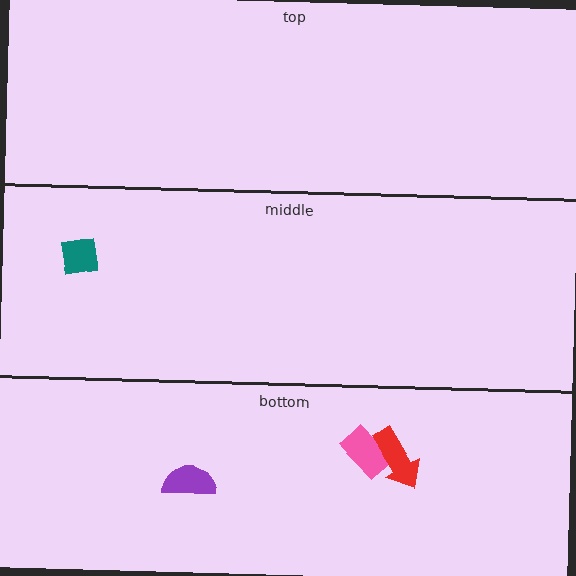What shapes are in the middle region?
The teal square.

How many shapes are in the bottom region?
3.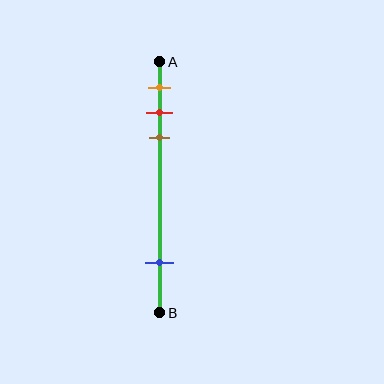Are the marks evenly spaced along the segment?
No, the marks are not evenly spaced.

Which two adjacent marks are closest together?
The red and brown marks are the closest adjacent pair.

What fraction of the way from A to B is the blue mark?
The blue mark is approximately 80% (0.8) of the way from A to B.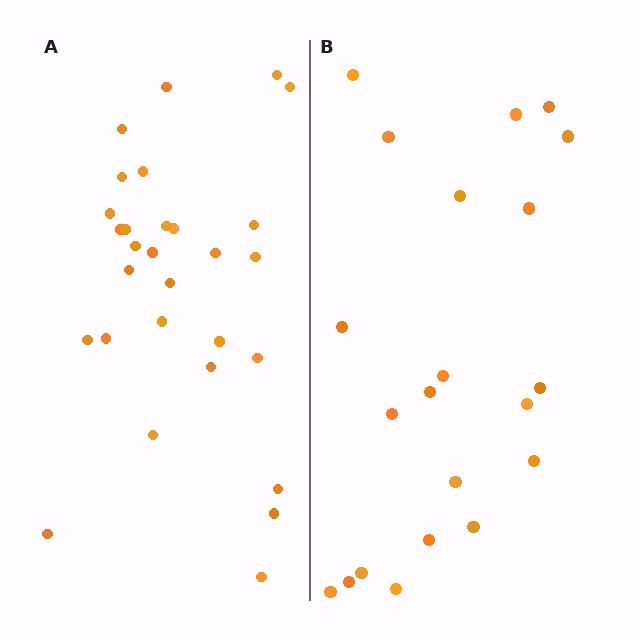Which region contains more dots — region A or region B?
Region A (the left region) has more dots.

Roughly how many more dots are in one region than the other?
Region A has roughly 8 or so more dots than region B.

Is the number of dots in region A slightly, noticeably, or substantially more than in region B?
Region A has noticeably more, but not dramatically so. The ratio is roughly 1.4 to 1.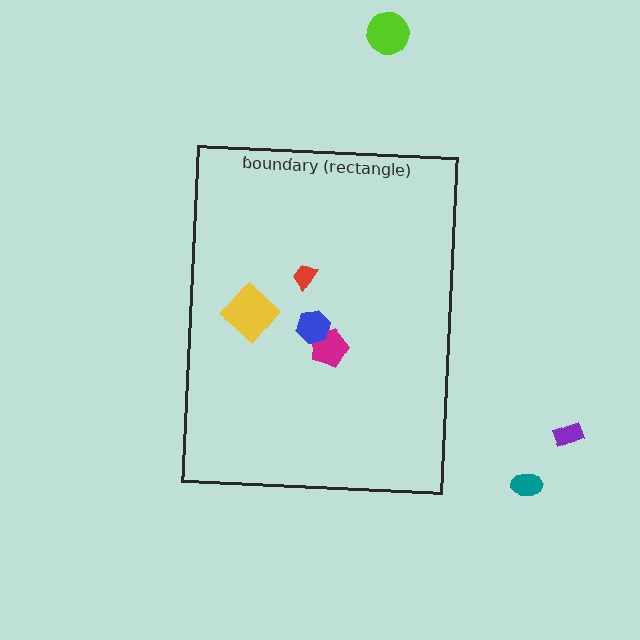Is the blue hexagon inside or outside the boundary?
Inside.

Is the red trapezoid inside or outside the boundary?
Inside.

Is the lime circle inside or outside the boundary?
Outside.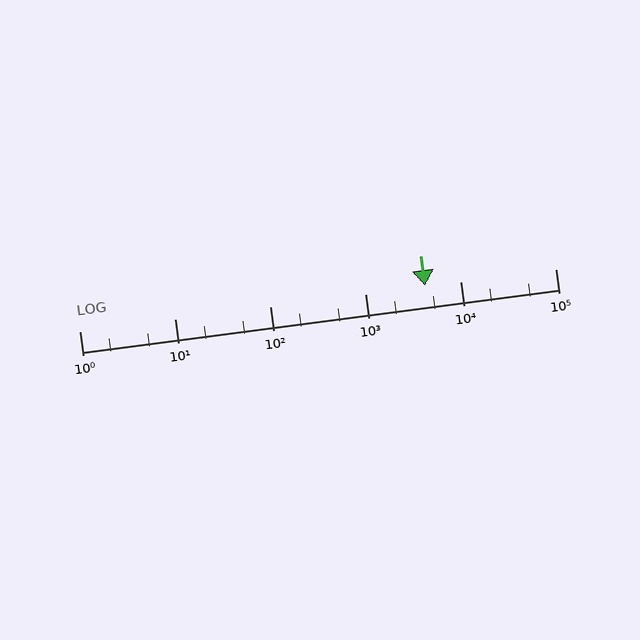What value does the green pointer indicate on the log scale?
The pointer indicates approximately 4300.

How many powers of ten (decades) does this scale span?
The scale spans 5 decades, from 1 to 100000.